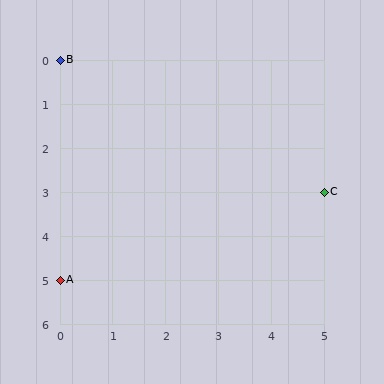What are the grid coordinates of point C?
Point C is at grid coordinates (5, 3).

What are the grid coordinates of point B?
Point B is at grid coordinates (0, 0).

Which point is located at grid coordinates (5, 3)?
Point C is at (5, 3).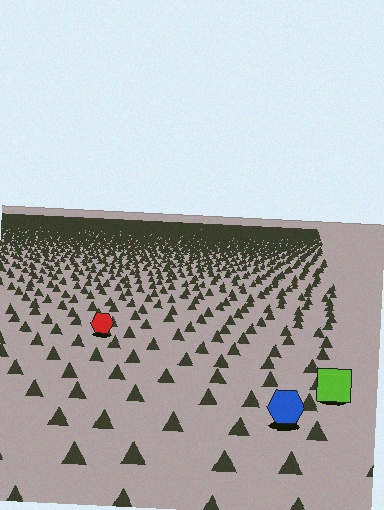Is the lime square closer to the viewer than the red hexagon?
Yes. The lime square is closer — you can tell from the texture gradient: the ground texture is coarser near it.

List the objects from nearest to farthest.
From nearest to farthest: the blue hexagon, the lime square, the red hexagon.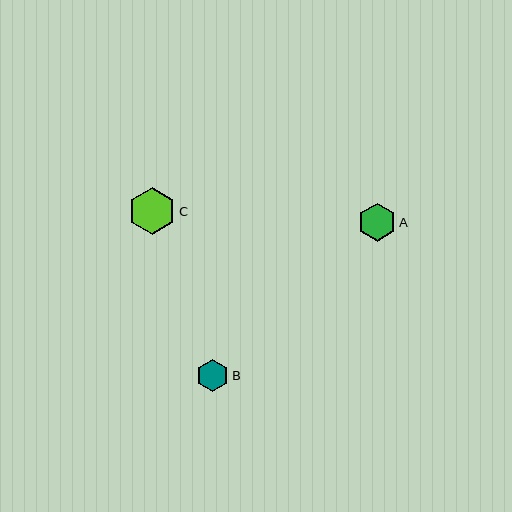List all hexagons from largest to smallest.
From largest to smallest: C, A, B.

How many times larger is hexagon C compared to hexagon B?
Hexagon C is approximately 1.5 times the size of hexagon B.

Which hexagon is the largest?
Hexagon C is the largest with a size of approximately 48 pixels.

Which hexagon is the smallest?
Hexagon B is the smallest with a size of approximately 32 pixels.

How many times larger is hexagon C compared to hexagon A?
Hexagon C is approximately 1.2 times the size of hexagon A.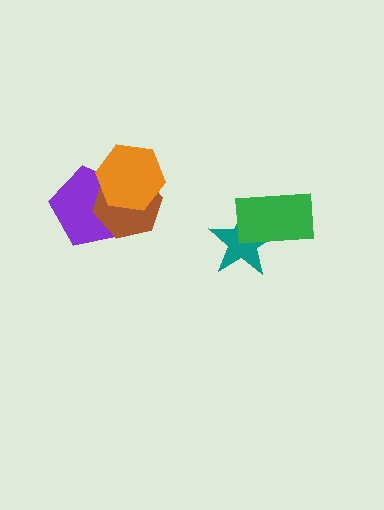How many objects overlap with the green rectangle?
1 object overlaps with the green rectangle.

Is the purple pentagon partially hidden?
Yes, it is partially covered by another shape.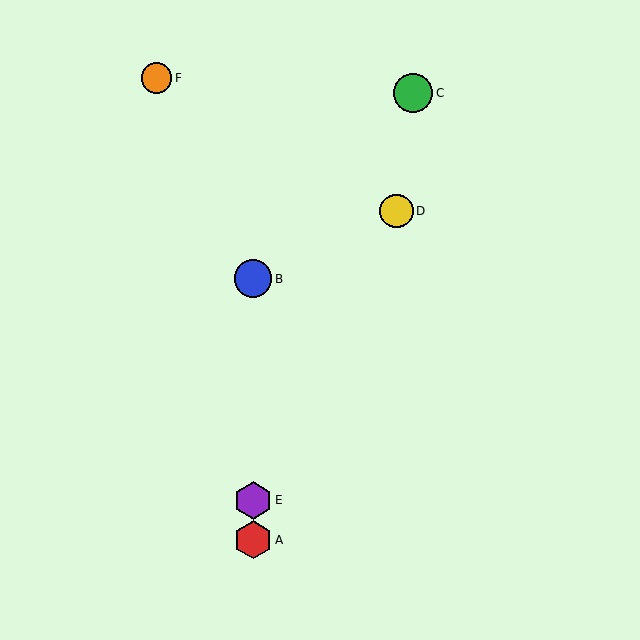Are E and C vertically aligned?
No, E is at x≈253 and C is at x≈413.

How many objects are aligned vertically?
3 objects (A, B, E) are aligned vertically.